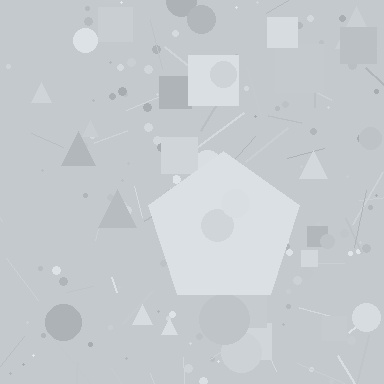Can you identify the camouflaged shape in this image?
The camouflaged shape is a pentagon.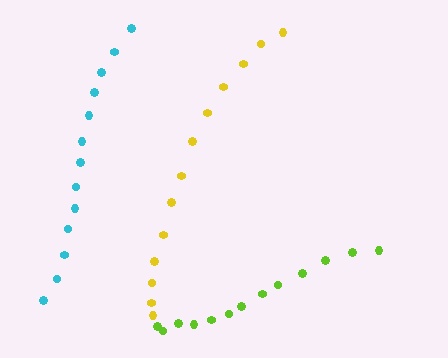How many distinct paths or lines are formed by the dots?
There are 3 distinct paths.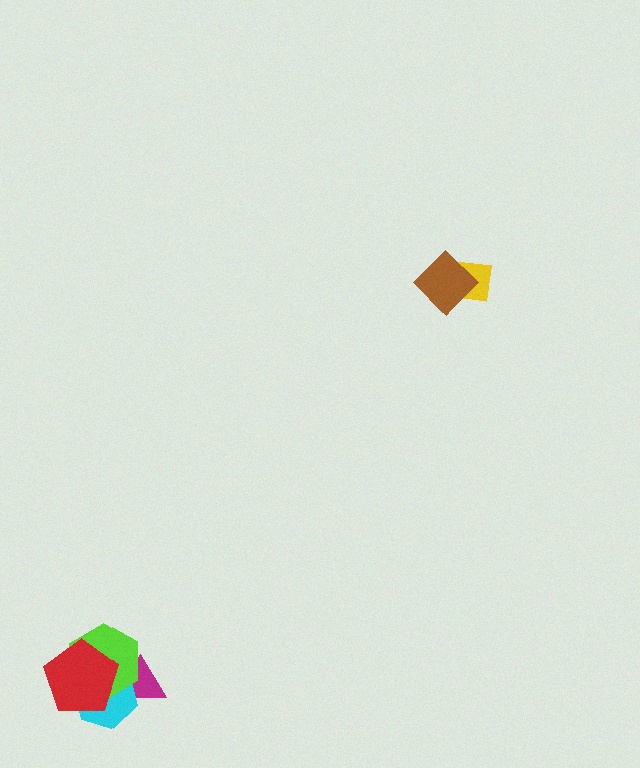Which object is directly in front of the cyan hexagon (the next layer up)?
The lime hexagon is directly in front of the cyan hexagon.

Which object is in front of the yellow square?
The brown diamond is in front of the yellow square.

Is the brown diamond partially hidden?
No, no other shape covers it.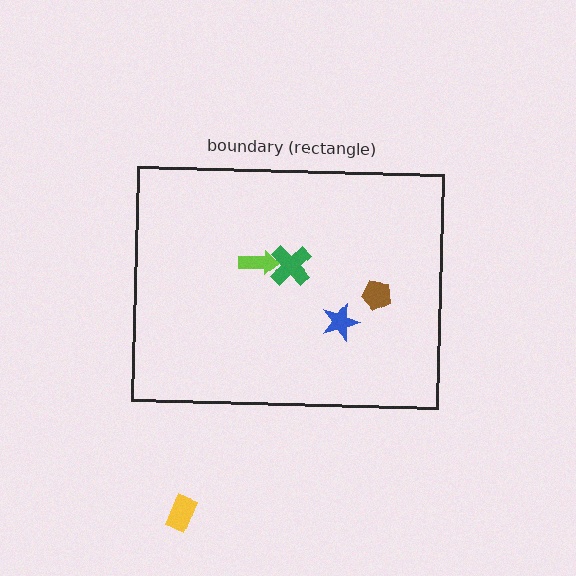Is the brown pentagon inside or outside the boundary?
Inside.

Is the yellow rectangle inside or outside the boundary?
Outside.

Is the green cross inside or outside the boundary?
Inside.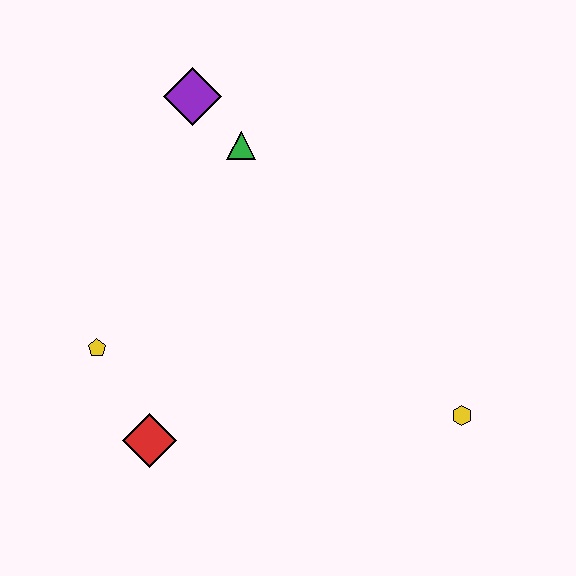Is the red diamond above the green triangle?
No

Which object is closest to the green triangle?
The purple diamond is closest to the green triangle.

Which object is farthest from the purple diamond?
The yellow hexagon is farthest from the purple diamond.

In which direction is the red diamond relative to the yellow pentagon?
The red diamond is below the yellow pentagon.